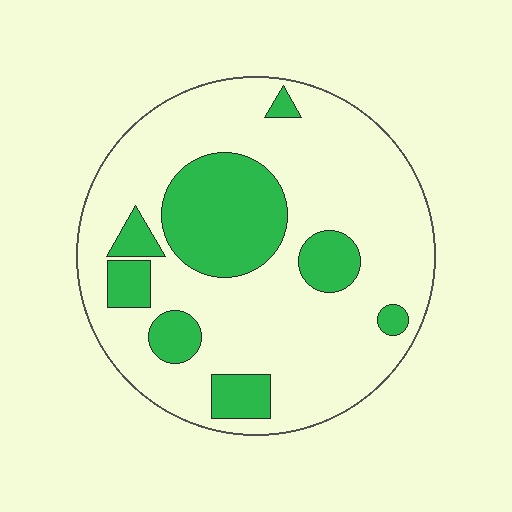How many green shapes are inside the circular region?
8.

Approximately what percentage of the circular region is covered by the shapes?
Approximately 25%.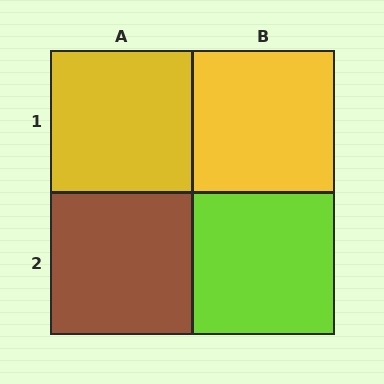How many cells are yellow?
2 cells are yellow.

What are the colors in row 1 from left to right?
Yellow, yellow.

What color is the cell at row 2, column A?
Brown.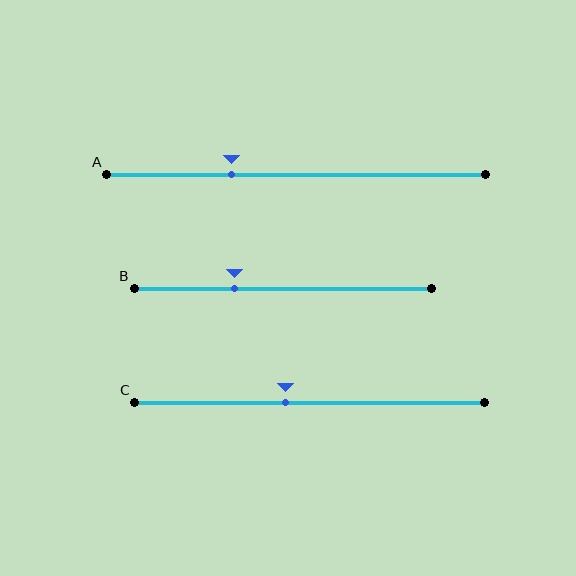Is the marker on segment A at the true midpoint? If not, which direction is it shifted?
No, the marker on segment A is shifted to the left by about 17% of the segment length.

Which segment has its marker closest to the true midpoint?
Segment C has its marker closest to the true midpoint.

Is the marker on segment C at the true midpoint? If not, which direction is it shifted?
No, the marker on segment C is shifted to the left by about 7% of the segment length.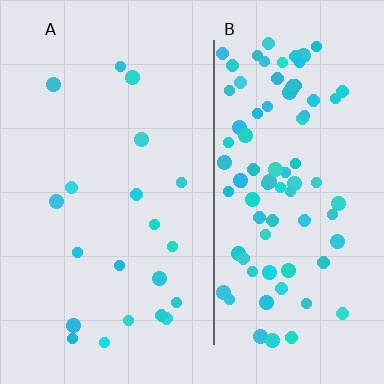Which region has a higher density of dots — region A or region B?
B (the right).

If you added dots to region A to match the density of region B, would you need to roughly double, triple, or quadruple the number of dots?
Approximately quadruple.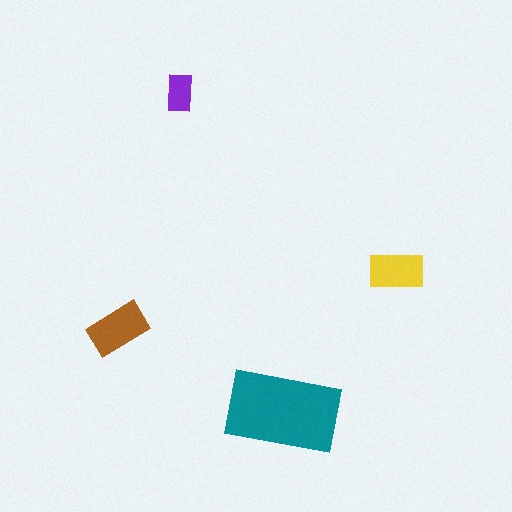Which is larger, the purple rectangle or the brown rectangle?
The brown one.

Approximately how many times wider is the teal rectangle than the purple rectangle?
About 3 times wider.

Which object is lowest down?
The teal rectangle is bottommost.